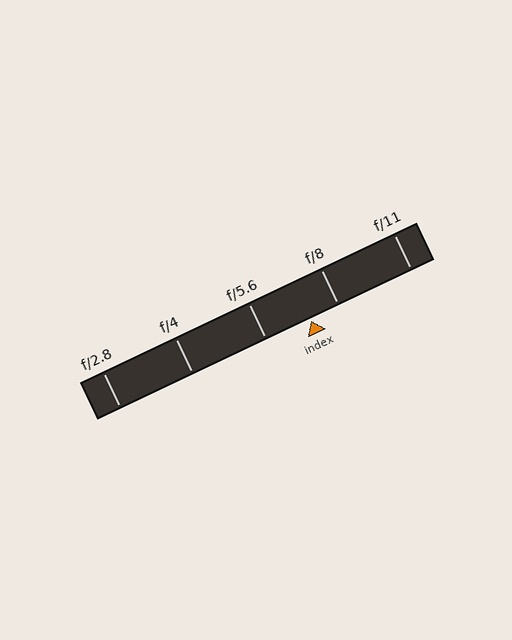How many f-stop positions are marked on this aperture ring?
There are 5 f-stop positions marked.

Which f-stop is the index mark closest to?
The index mark is closest to f/8.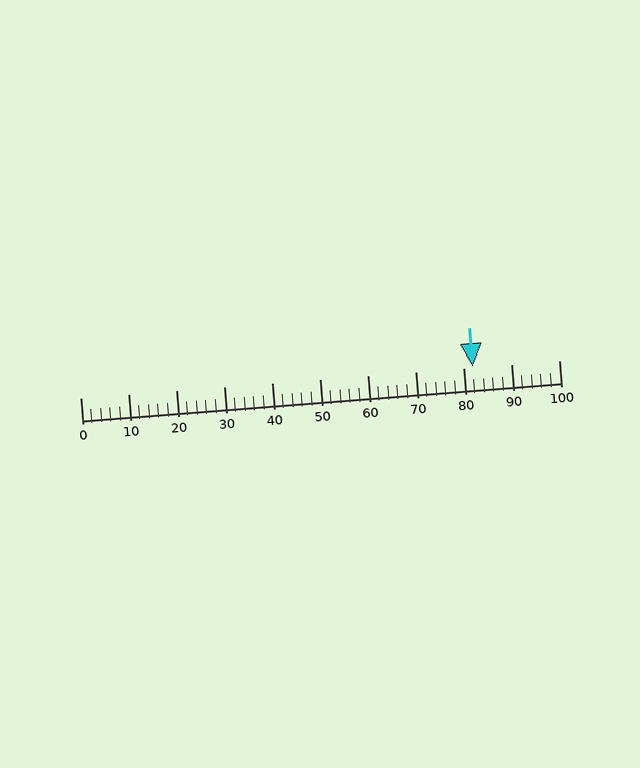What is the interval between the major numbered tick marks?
The major tick marks are spaced 10 units apart.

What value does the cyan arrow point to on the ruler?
The cyan arrow points to approximately 82.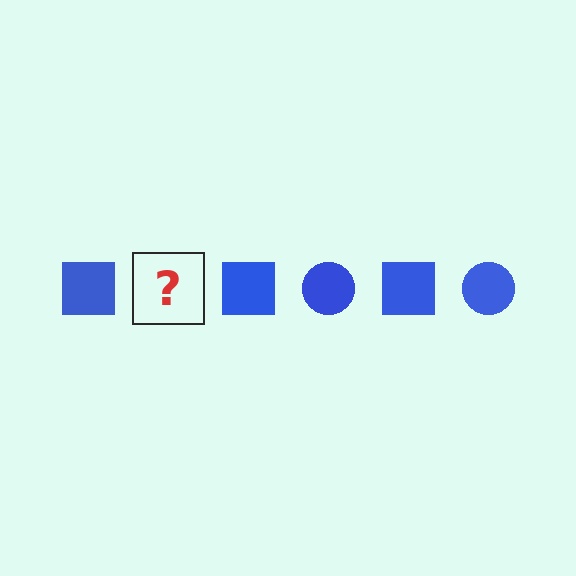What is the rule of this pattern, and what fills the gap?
The rule is that the pattern cycles through square, circle shapes in blue. The gap should be filled with a blue circle.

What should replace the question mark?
The question mark should be replaced with a blue circle.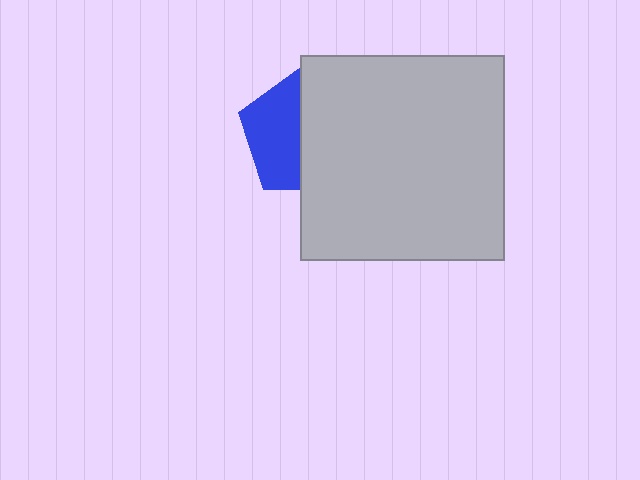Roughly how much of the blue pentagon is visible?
About half of it is visible (roughly 45%).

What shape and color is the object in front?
The object in front is a light gray square.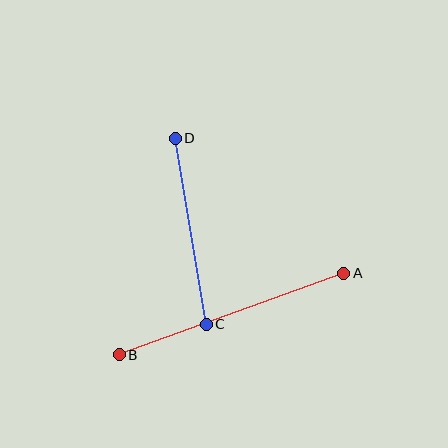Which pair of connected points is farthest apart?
Points A and B are farthest apart.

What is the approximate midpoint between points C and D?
The midpoint is at approximately (191, 231) pixels.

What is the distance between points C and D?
The distance is approximately 188 pixels.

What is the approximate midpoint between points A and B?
The midpoint is at approximately (231, 314) pixels.